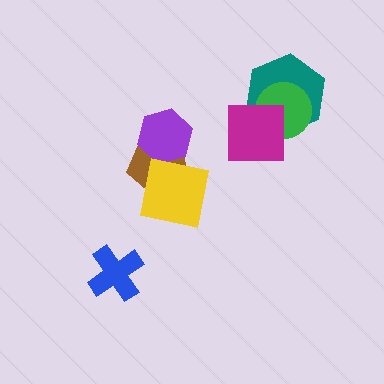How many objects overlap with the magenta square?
2 objects overlap with the magenta square.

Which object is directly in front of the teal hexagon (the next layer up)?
The green circle is directly in front of the teal hexagon.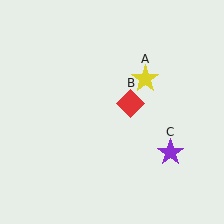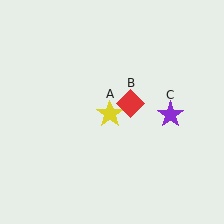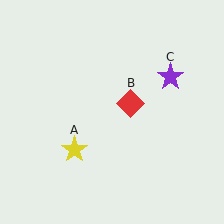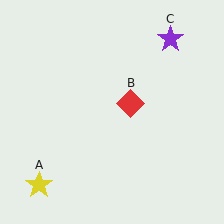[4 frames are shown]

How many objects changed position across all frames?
2 objects changed position: yellow star (object A), purple star (object C).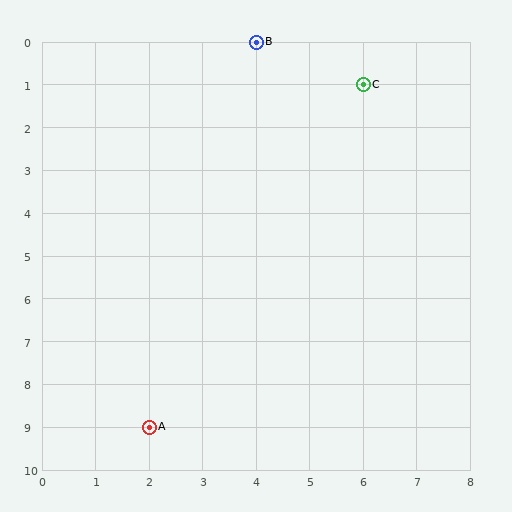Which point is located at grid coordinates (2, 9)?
Point A is at (2, 9).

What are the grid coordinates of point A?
Point A is at grid coordinates (2, 9).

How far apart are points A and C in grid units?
Points A and C are 4 columns and 8 rows apart (about 8.9 grid units diagonally).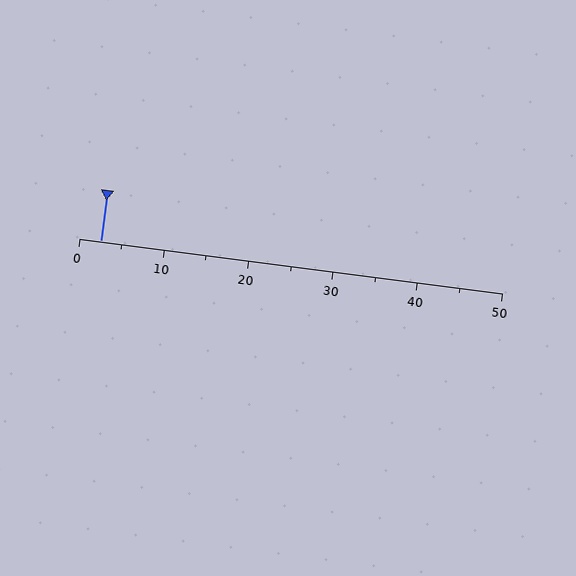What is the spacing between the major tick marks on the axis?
The major ticks are spaced 10 apart.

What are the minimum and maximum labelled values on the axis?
The axis runs from 0 to 50.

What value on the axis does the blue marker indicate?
The marker indicates approximately 2.5.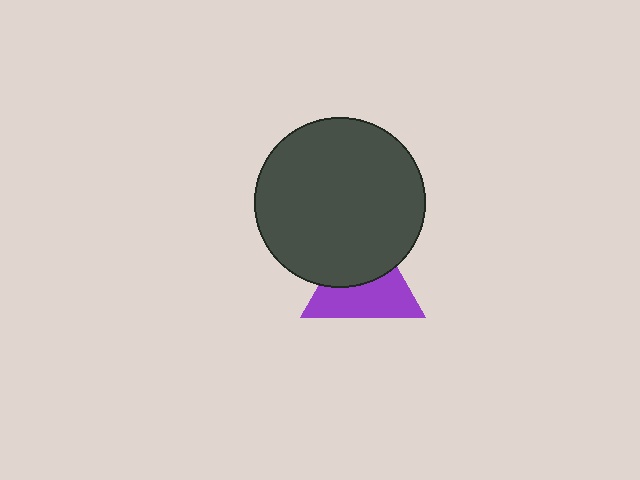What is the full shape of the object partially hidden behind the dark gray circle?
The partially hidden object is a purple triangle.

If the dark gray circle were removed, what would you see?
You would see the complete purple triangle.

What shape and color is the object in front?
The object in front is a dark gray circle.